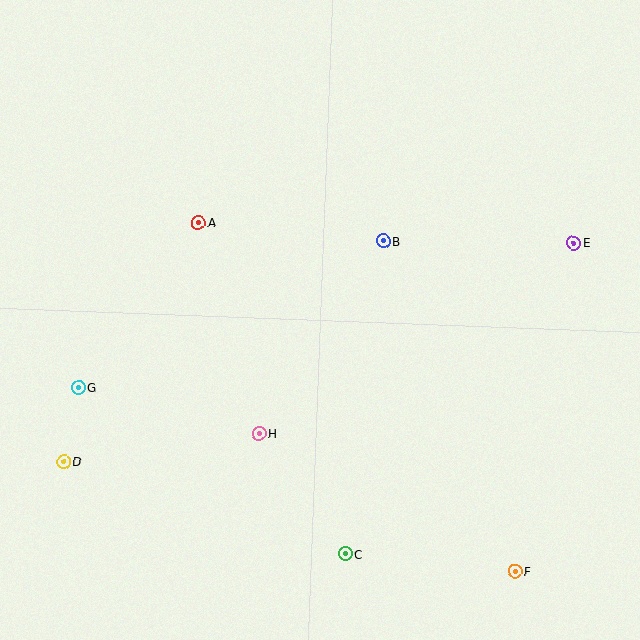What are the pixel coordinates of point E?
Point E is at (574, 243).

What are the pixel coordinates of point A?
Point A is at (199, 222).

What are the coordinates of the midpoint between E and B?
The midpoint between E and B is at (479, 242).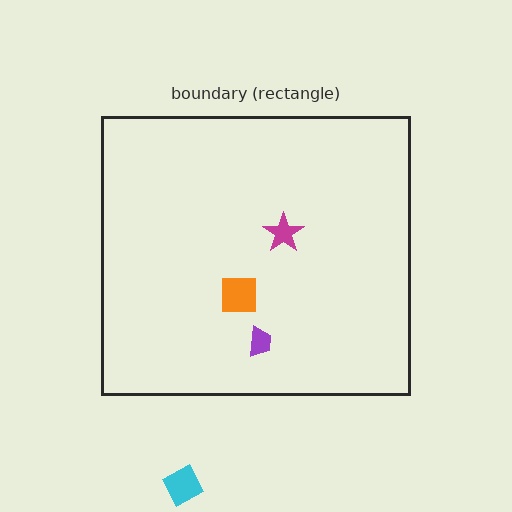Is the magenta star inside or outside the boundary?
Inside.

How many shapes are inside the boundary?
3 inside, 1 outside.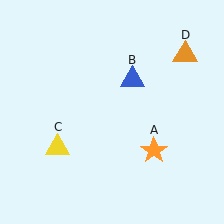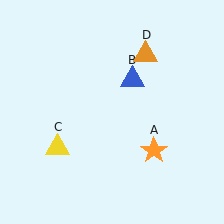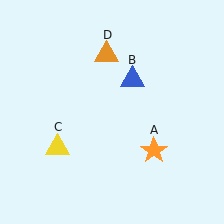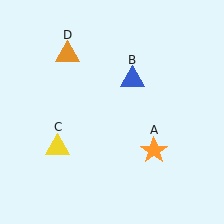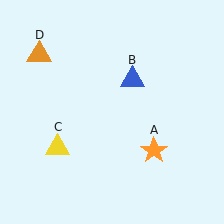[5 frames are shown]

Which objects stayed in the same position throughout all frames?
Orange star (object A) and blue triangle (object B) and yellow triangle (object C) remained stationary.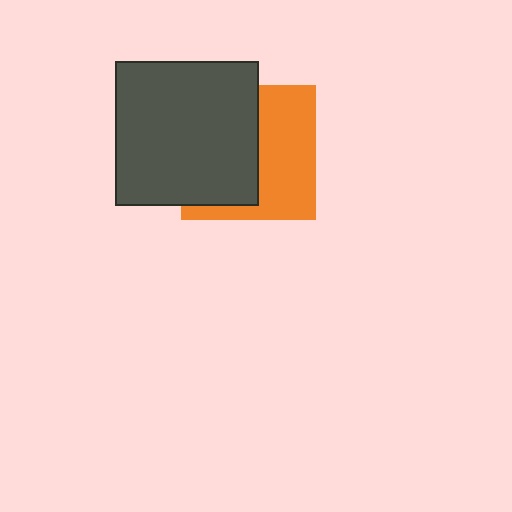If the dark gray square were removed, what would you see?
You would see the complete orange square.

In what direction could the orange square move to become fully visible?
The orange square could move right. That would shift it out from behind the dark gray square entirely.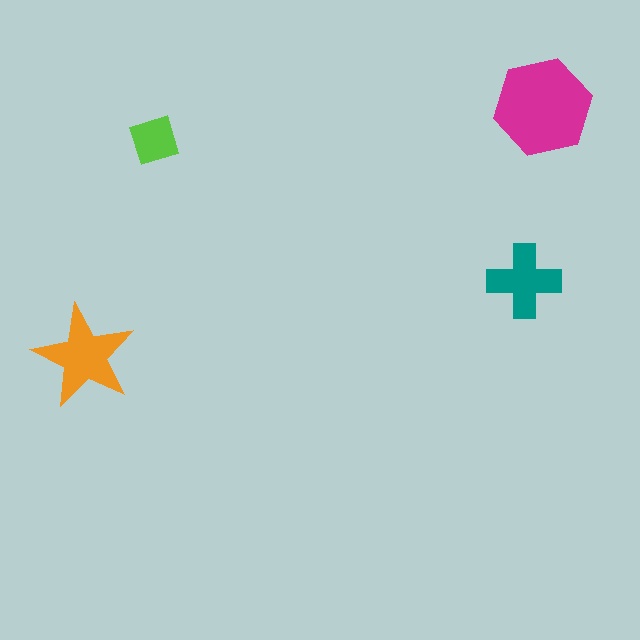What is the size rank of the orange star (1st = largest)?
2nd.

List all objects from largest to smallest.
The magenta hexagon, the orange star, the teal cross, the lime diamond.